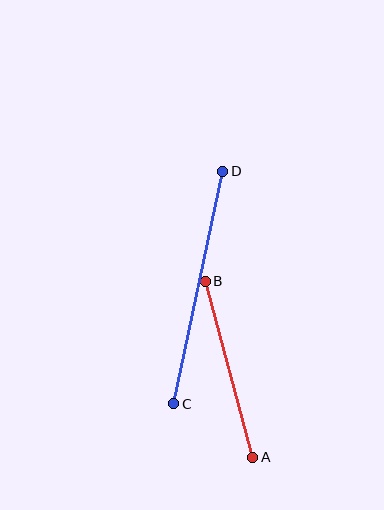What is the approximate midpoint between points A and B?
The midpoint is at approximately (229, 369) pixels.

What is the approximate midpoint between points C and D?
The midpoint is at approximately (198, 288) pixels.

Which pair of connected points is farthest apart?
Points C and D are farthest apart.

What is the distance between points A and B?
The distance is approximately 182 pixels.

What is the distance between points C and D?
The distance is approximately 238 pixels.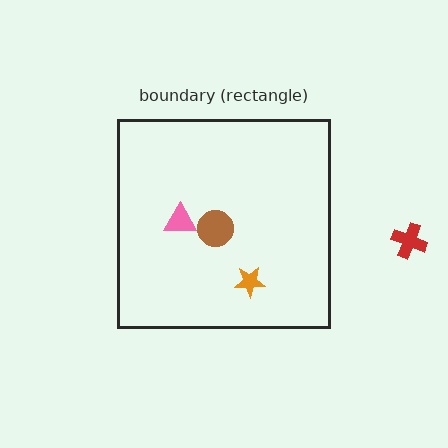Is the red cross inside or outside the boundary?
Outside.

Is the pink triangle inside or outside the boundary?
Inside.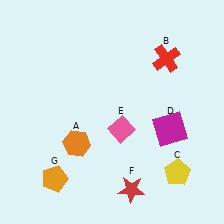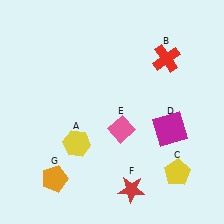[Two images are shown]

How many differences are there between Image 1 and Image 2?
There is 1 difference between the two images.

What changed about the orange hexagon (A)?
In Image 1, A is orange. In Image 2, it changed to yellow.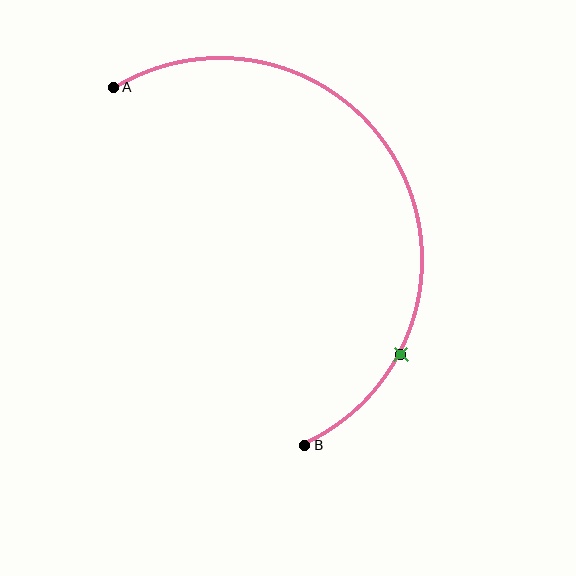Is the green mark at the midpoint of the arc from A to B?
No. The green mark lies on the arc but is closer to endpoint B. The arc midpoint would be at the point on the curve equidistant along the arc from both A and B.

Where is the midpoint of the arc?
The arc midpoint is the point on the curve farthest from the straight line joining A and B. It sits to the right of that line.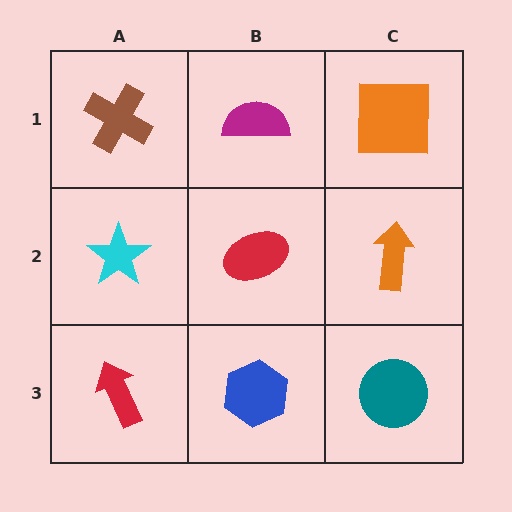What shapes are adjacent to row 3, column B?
A red ellipse (row 2, column B), a red arrow (row 3, column A), a teal circle (row 3, column C).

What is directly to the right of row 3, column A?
A blue hexagon.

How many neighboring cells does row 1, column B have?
3.